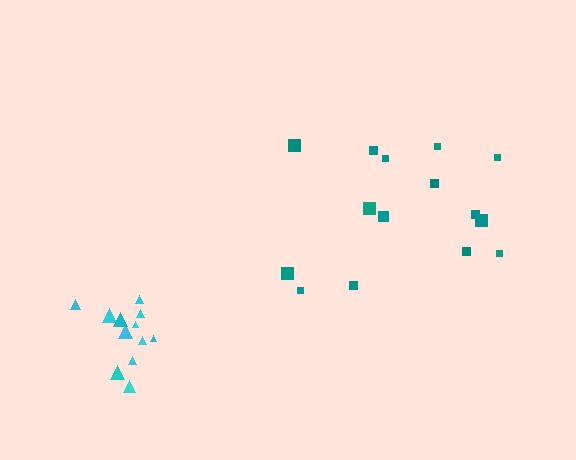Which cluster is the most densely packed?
Cyan.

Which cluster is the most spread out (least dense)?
Teal.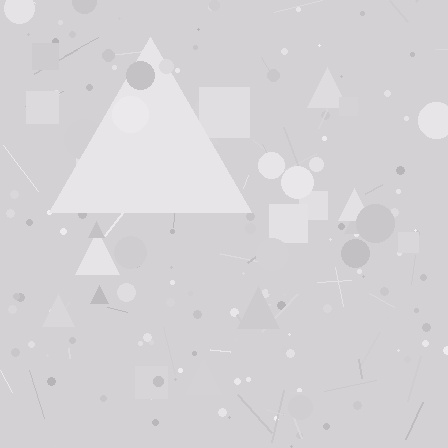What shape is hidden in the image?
A triangle is hidden in the image.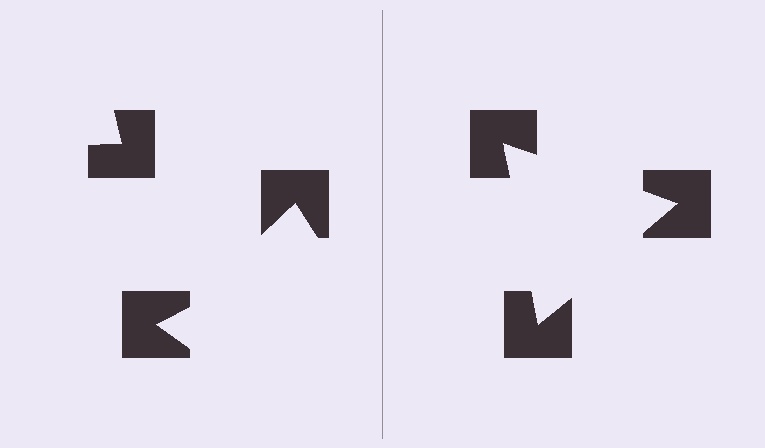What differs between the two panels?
The notched squares are positioned identically on both sides; only the wedge orientations differ. On the right they align to a triangle; on the left they are misaligned.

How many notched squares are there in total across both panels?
6 — 3 on each side.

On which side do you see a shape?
An illusory triangle appears on the right side. On the left side the wedge cuts are rotated, so no coherent shape forms.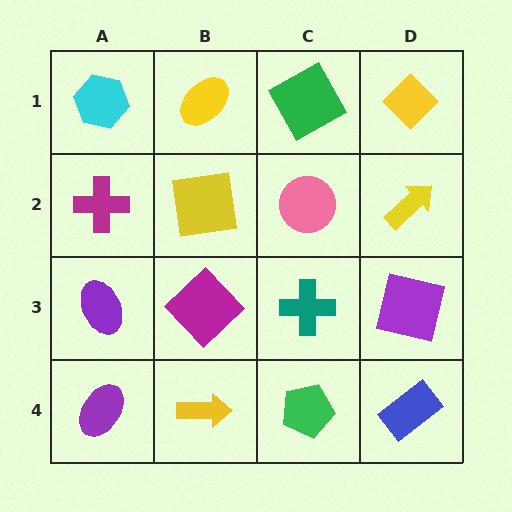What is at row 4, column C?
A green pentagon.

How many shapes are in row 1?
4 shapes.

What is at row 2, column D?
A yellow arrow.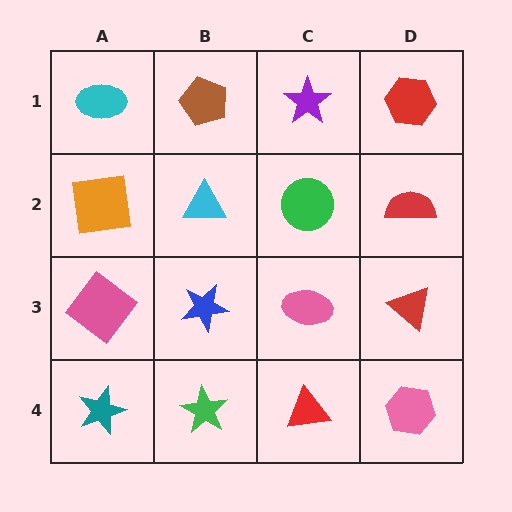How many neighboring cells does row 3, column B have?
4.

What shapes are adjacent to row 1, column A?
An orange square (row 2, column A), a brown pentagon (row 1, column B).